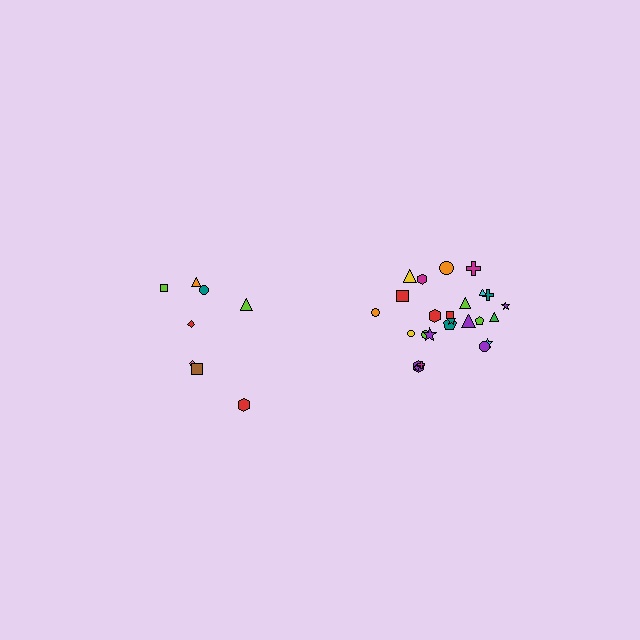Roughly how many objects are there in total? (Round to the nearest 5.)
Roughly 35 objects in total.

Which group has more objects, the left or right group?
The right group.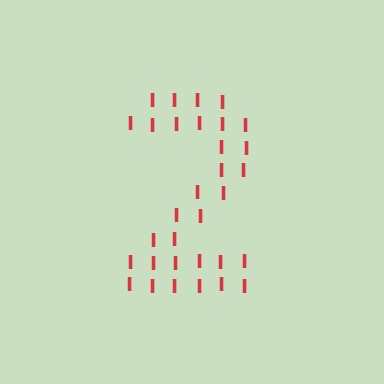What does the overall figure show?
The overall figure shows the digit 2.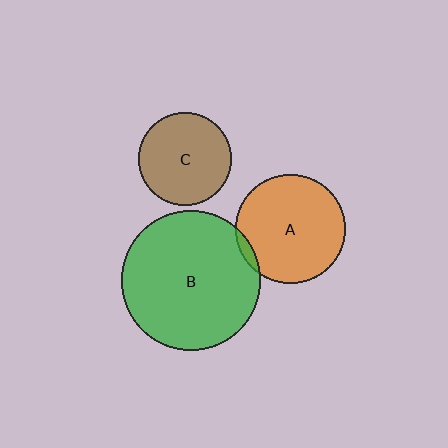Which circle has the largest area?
Circle B (green).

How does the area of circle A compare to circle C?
Approximately 1.4 times.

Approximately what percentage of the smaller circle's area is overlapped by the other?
Approximately 5%.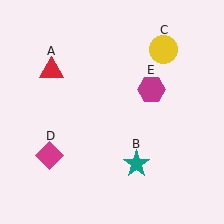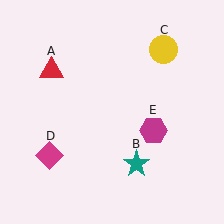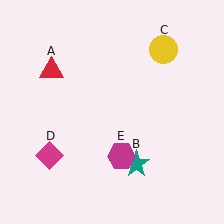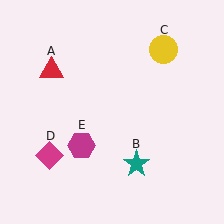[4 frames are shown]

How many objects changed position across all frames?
1 object changed position: magenta hexagon (object E).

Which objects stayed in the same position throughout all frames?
Red triangle (object A) and teal star (object B) and yellow circle (object C) and magenta diamond (object D) remained stationary.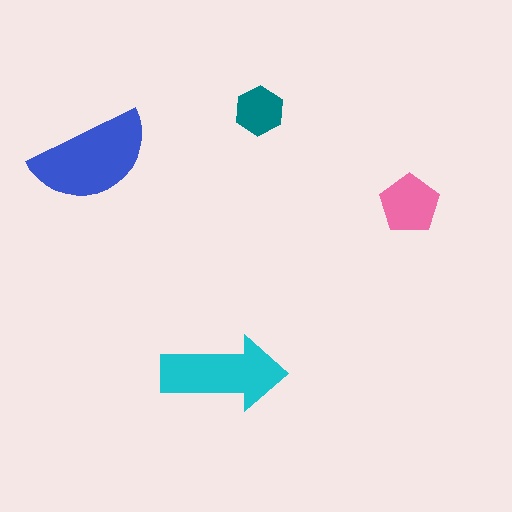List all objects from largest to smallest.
The blue semicircle, the cyan arrow, the pink pentagon, the teal hexagon.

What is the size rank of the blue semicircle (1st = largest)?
1st.